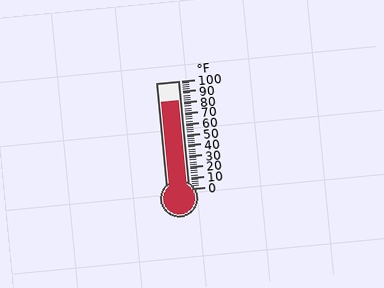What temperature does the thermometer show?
The thermometer shows approximately 82°F.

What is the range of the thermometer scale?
The thermometer scale ranges from 0°F to 100°F.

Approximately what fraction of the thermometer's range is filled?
The thermometer is filled to approximately 80% of its range.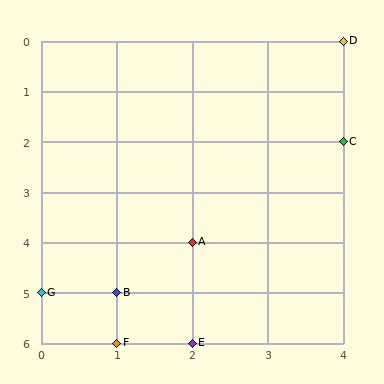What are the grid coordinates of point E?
Point E is at grid coordinates (2, 6).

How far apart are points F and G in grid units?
Points F and G are 1 column and 1 row apart (about 1.4 grid units diagonally).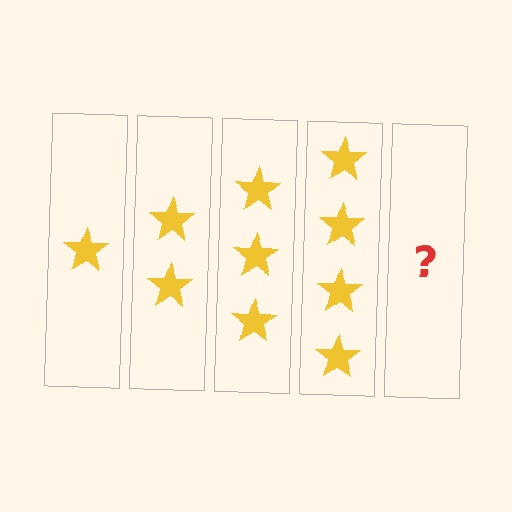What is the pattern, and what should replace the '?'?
The pattern is that each step adds one more star. The '?' should be 5 stars.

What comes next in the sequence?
The next element should be 5 stars.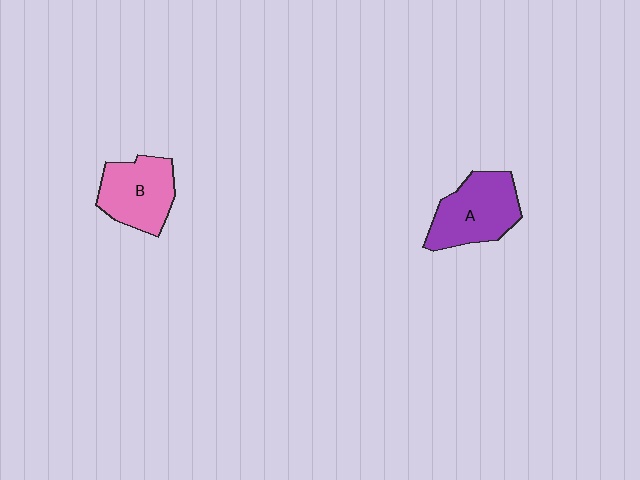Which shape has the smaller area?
Shape B (pink).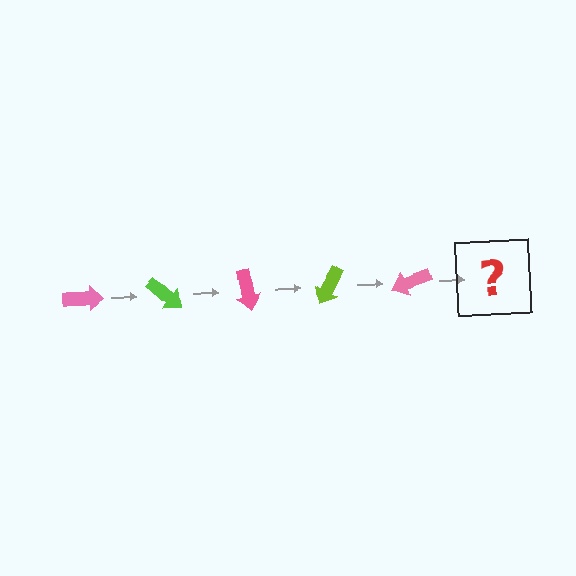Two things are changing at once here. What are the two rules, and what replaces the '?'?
The two rules are that it rotates 40 degrees each step and the color cycles through pink and lime. The '?' should be a lime arrow, rotated 200 degrees from the start.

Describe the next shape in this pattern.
It should be a lime arrow, rotated 200 degrees from the start.